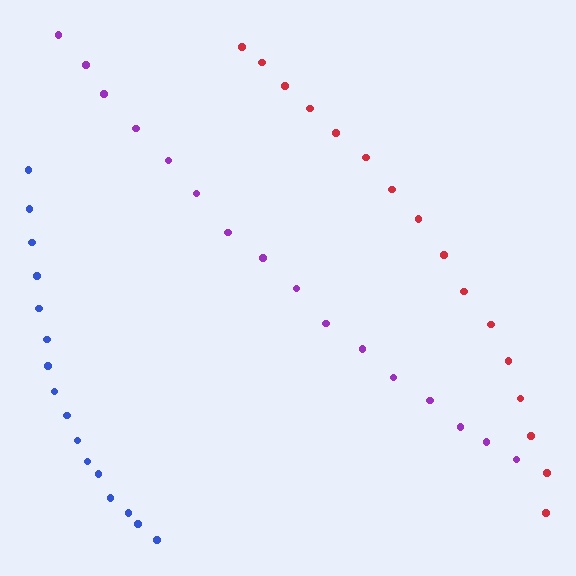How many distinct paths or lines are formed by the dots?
There are 3 distinct paths.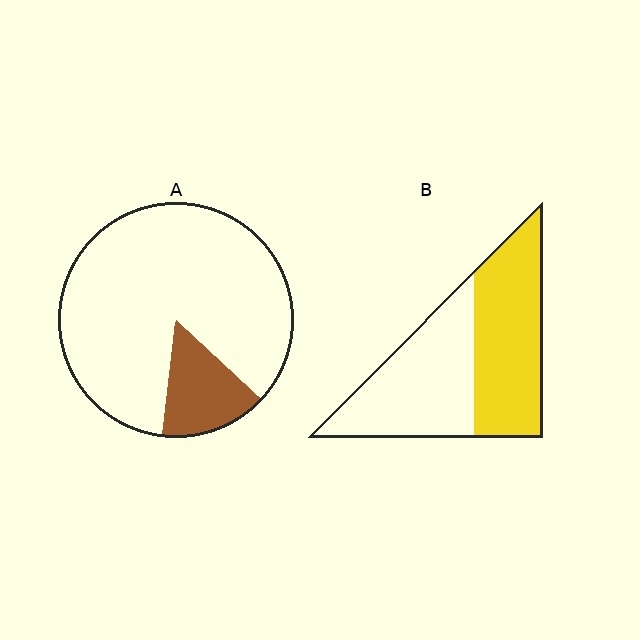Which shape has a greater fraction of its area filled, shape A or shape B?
Shape B.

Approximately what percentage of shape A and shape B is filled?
A is approximately 15% and B is approximately 50%.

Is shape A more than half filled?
No.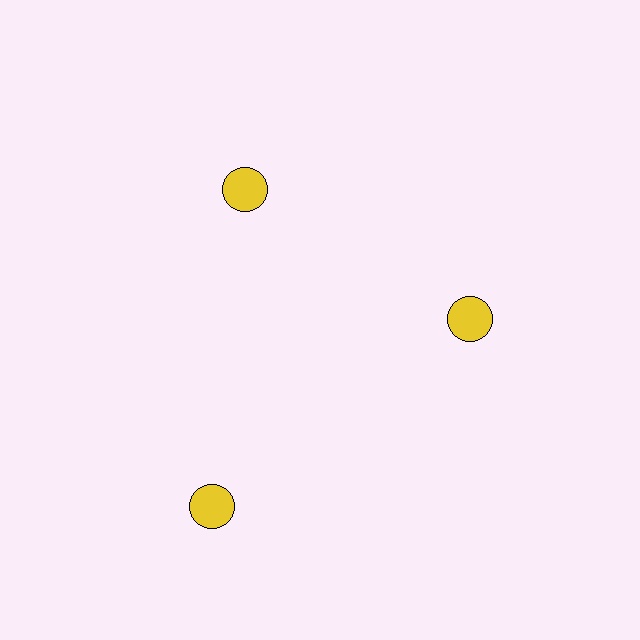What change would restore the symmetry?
The symmetry would be restored by moving it inward, back onto the ring so that all 3 circles sit at equal angles and equal distance from the center.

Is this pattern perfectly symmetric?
No. The 3 yellow circles are arranged in a ring, but one element near the 7 o'clock position is pushed outward from the center, breaking the 3-fold rotational symmetry.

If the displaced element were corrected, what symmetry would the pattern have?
It would have 3-fold rotational symmetry — the pattern would map onto itself every 120 degrees.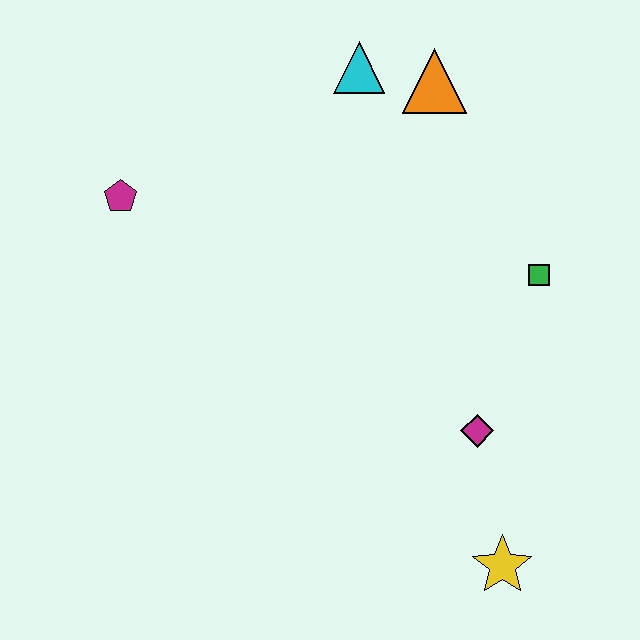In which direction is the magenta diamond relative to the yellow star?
The magenta diamond is above the yellow star.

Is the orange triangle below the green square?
No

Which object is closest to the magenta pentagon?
The cyan triangle is closest to the magenta pentagon.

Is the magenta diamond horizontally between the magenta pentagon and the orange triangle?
No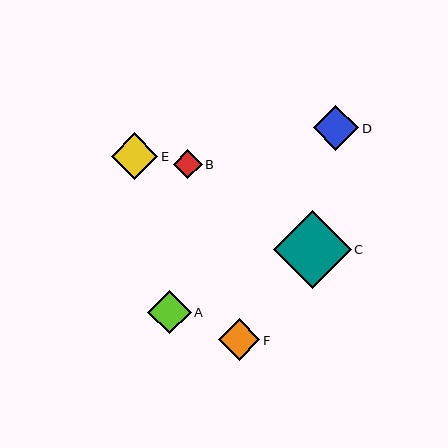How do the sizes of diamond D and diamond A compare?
Diamond D and diamond A are approximately the same size.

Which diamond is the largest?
Diamond C is the largest with a size of approximately 78 pixels.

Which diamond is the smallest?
Diamond B is the smallest with a size of approximately 29 pixels.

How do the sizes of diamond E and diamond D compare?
Diamond E and diamond D are approximately the same size.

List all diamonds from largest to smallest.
From largest to smallest: C, E, D, A, F, B.